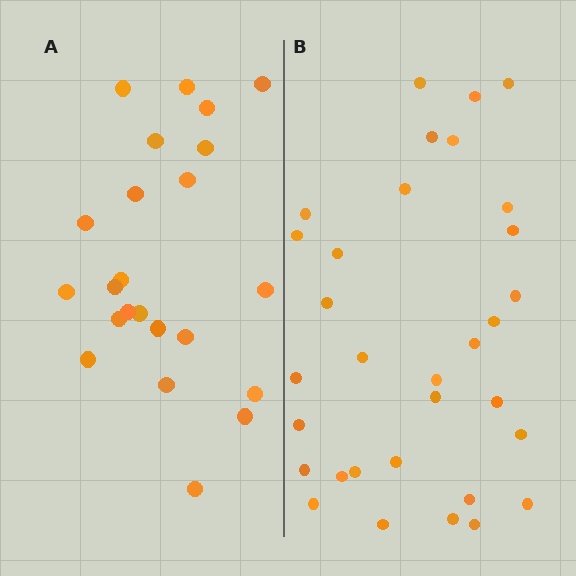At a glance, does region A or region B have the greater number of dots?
Region B (the right region) has more dots.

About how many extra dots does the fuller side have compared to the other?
Region B has roughly 8 or so more dots than region A.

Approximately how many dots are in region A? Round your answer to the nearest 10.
About 20 dots. (The exact count is 23, which rounds to 20.)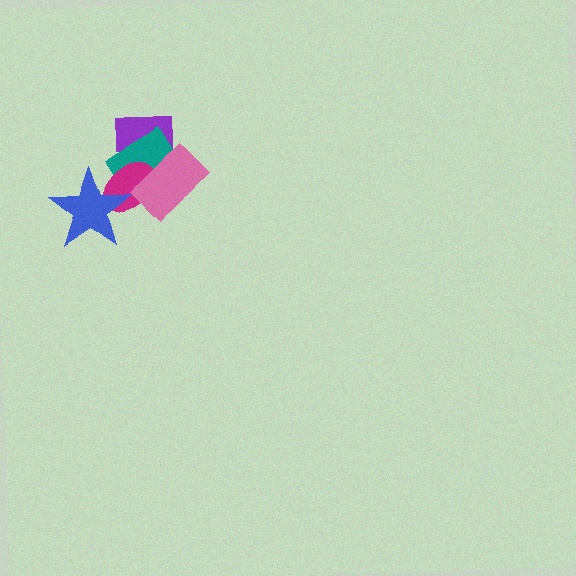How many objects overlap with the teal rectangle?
3 objects overlap with the teal rectangle.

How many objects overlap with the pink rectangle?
3 objects overlap with the pink rectangle.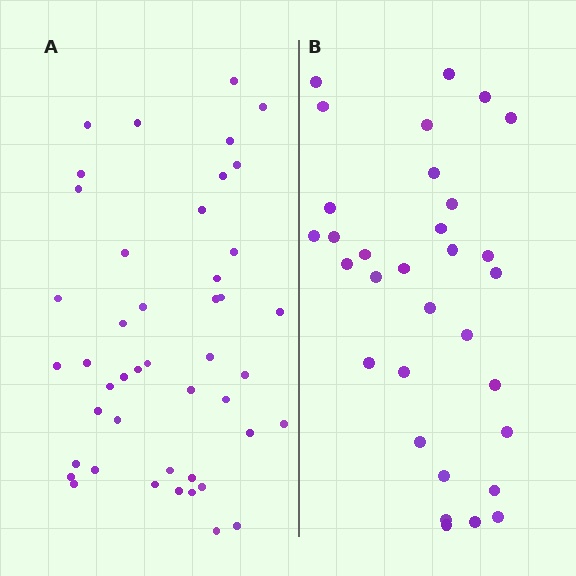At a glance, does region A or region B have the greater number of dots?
Region A (the left region) has more dots.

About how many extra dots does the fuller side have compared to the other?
Region A has approximately 15 more dots than region B.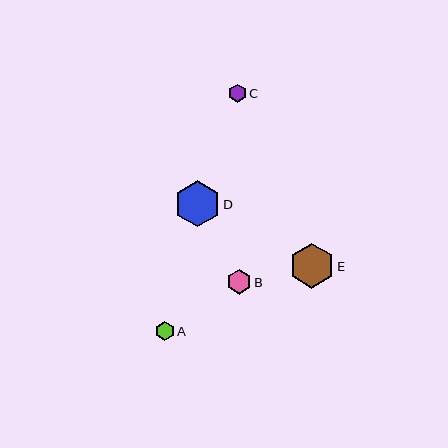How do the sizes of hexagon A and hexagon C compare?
Hexagon A and hexagon C are approximately the same size.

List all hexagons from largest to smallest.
From largest to smallest: D, E, B, A, C.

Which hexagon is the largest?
Hexagon D is the largest with a size of approximately 46 pixels.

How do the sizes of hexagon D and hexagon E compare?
Hexagon D and hexagon E are approximately the same size.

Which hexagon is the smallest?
Hexagon C is the smallest with a size of approximately 18 pixels.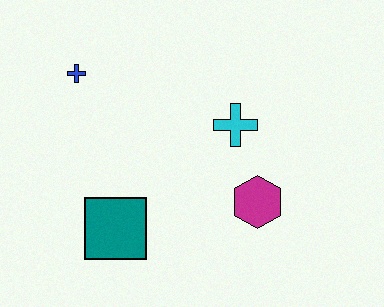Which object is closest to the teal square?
The magenta hexagon is closest to the teal square.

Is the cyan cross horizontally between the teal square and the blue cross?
No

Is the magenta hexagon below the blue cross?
Yes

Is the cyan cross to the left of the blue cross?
No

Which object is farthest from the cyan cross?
The blue cross is farthest from the cyan cross.